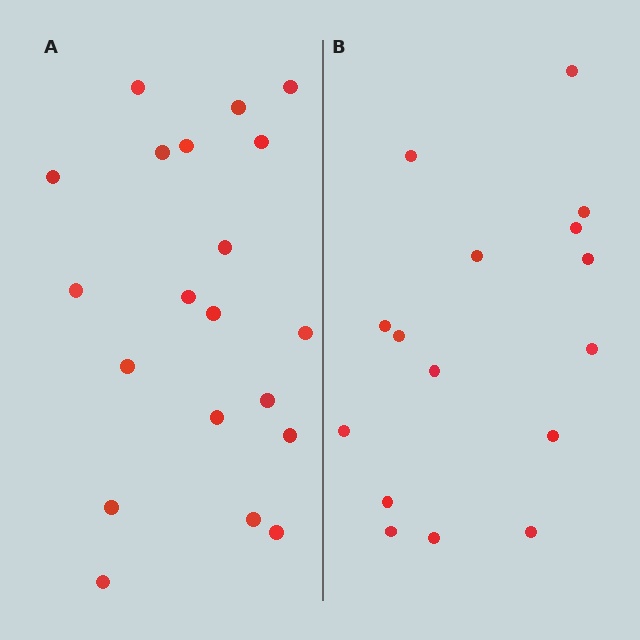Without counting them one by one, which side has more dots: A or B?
Region A (the left region) has more dots.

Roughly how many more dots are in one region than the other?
Region A has about 4 more dots than region B.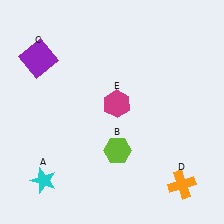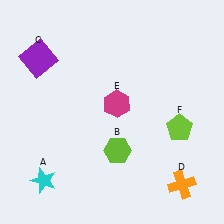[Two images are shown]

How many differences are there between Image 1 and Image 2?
There is 1 difference between the two images.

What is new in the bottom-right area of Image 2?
A lime pentagon (F) was added in the bottom-right area of Image 2.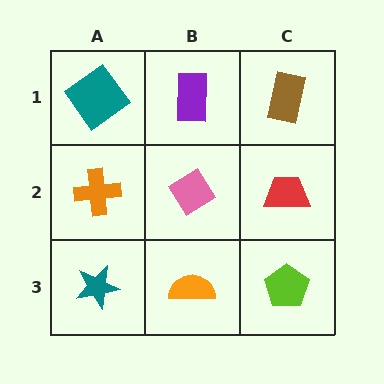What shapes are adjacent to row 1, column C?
A red trapezoid (row 2, column C), a purple rectangle (row 1, column B).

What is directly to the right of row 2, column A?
A pink diamond.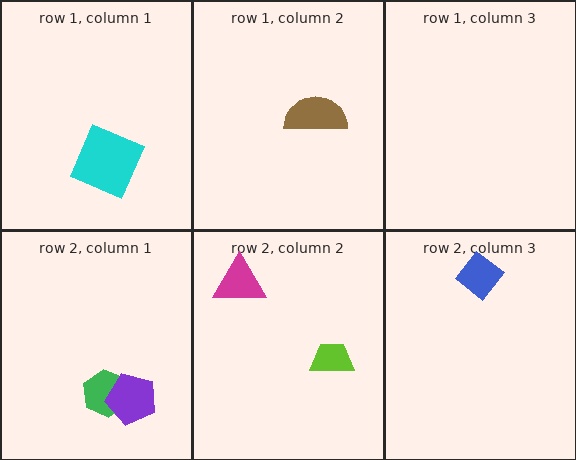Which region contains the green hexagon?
The row 2, column 1 region.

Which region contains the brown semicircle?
The row 1, column 2 region.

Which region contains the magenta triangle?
The row 2, column 2 region.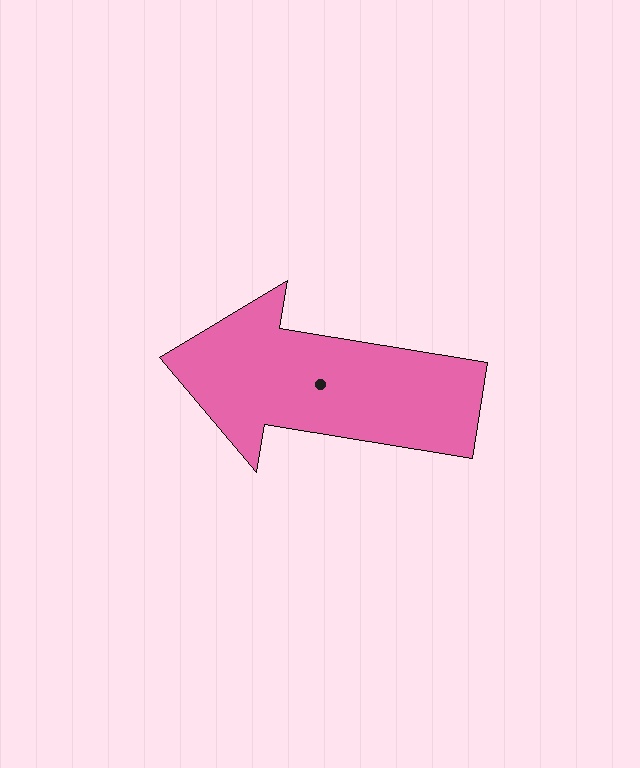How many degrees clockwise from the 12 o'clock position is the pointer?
Approximately 279 degrees.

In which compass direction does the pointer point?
West.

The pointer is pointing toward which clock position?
Roughly 9 o'clock.